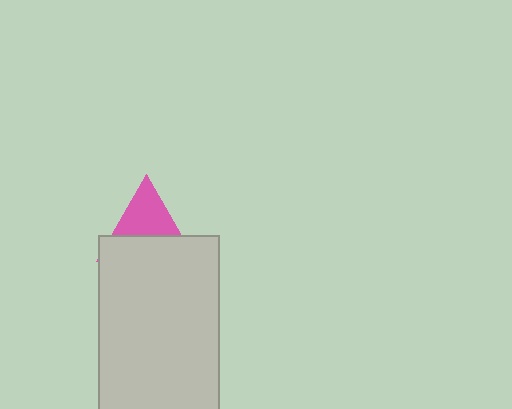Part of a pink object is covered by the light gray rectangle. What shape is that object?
It is a triangle.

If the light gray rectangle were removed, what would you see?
You would see the complete pink triangle.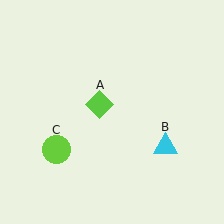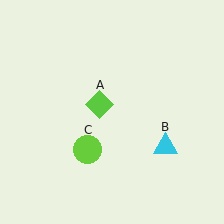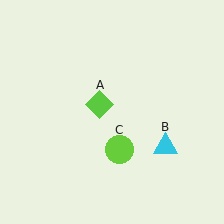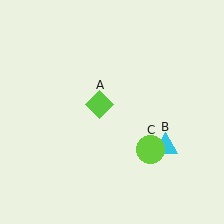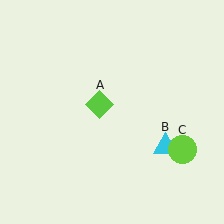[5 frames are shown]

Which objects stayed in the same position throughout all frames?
Lime diamond (object A) and cyan triangle (object B) remained stationary.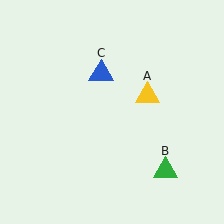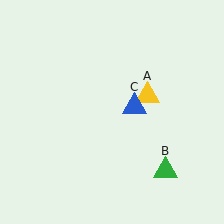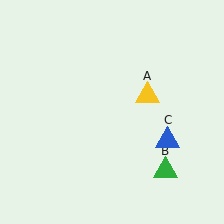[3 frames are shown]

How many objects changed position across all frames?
1 object changed position: blue triangle (object C).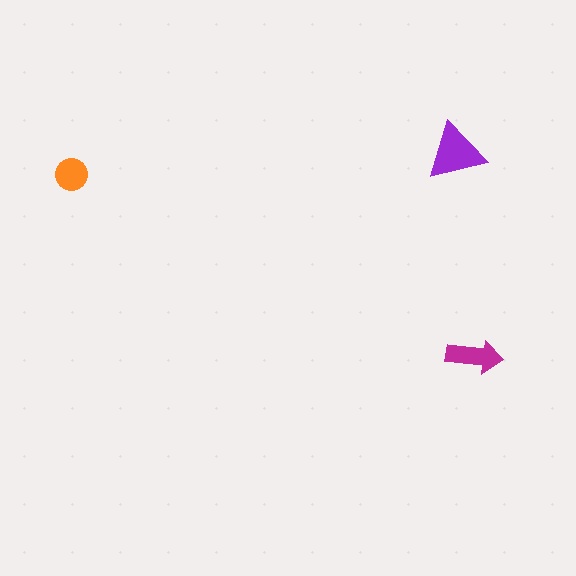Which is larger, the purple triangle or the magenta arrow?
The purple triangle.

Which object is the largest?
The purple triangle.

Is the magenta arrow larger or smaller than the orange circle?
Larger.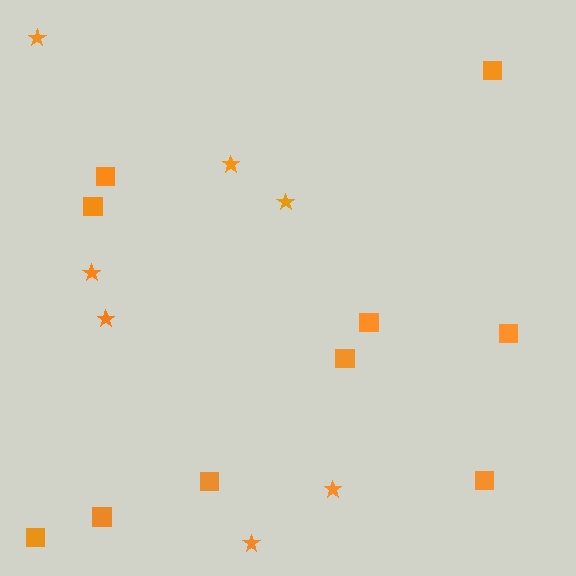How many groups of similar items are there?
There are 2 groups: one group of squares (10) and one group of stars (7).